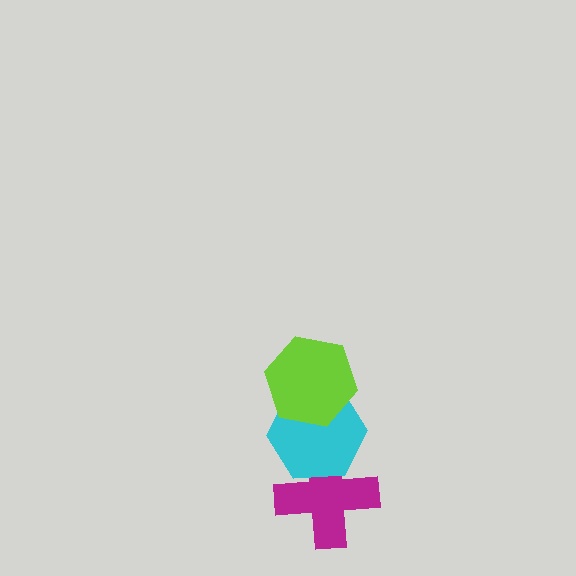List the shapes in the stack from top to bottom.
From top to bottom: the lime hexagon, the cyan hexagon, the magenta cross.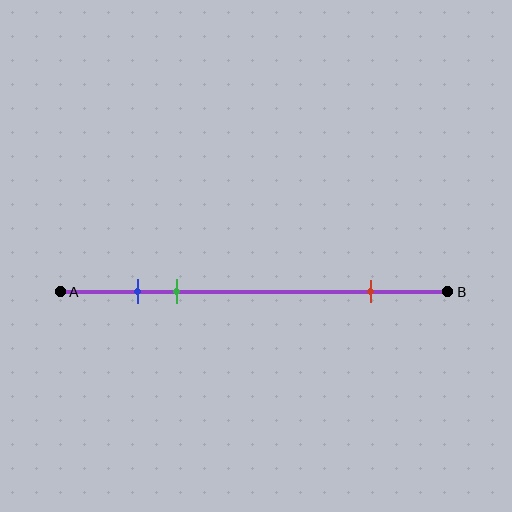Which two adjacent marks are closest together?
The blue and green marks are the closest adjacent pair.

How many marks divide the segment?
There are 3 marks dividing the segment.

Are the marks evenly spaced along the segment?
No, the marks are not evenly spaced.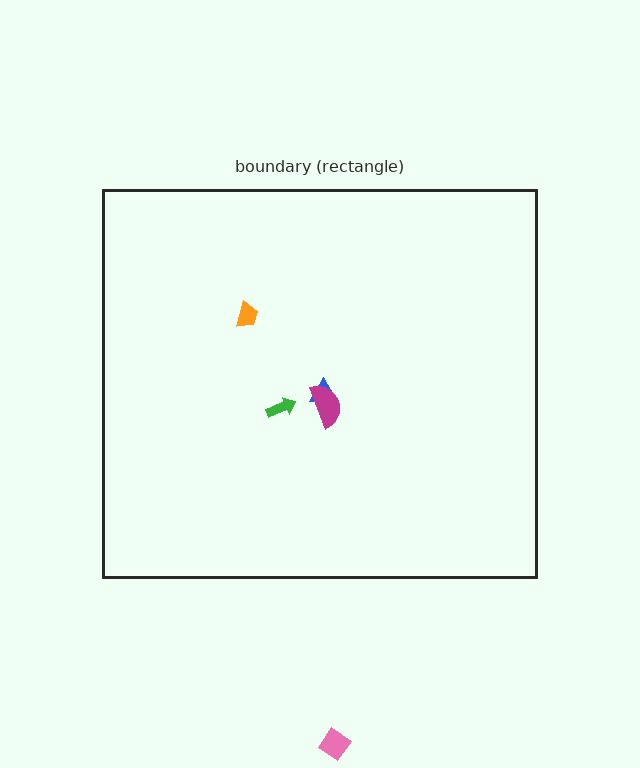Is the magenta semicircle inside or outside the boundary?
Inside.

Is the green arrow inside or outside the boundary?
Inside.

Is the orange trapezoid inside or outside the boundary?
Inside.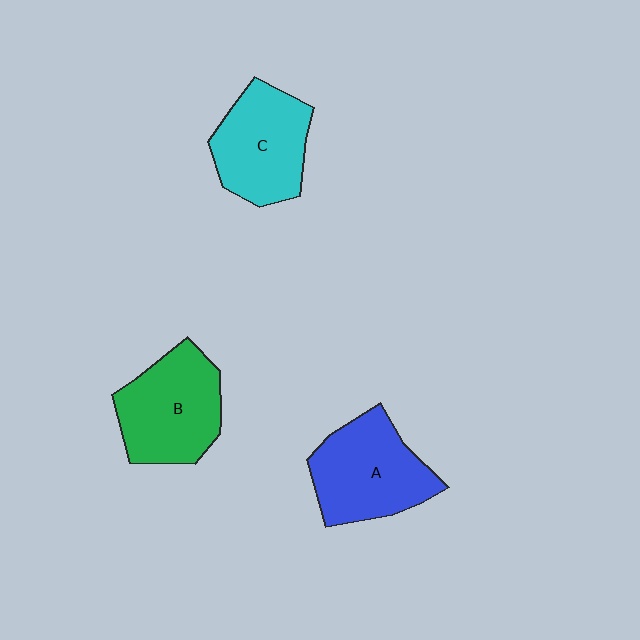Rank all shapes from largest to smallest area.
From largest to smallest: A (blue), B (green), C (cyan).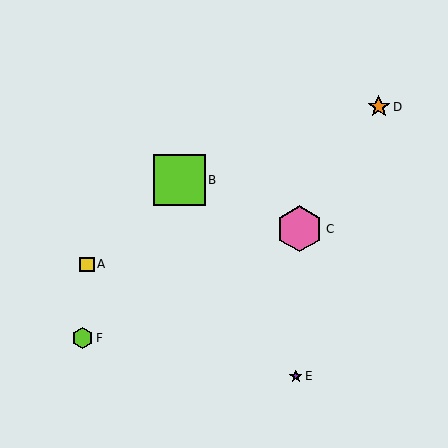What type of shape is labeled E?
Shape E is a purple star.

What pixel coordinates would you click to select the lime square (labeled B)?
Click at (179, 180) to select the lime square B.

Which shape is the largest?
The lime square (labeled B) is the largest.